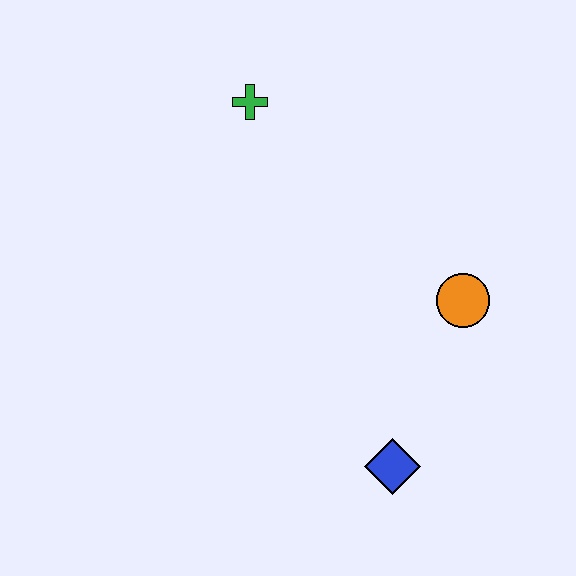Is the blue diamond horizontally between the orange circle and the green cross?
Yes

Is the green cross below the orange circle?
No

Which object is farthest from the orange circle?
The green cross is farthest from the orange circle.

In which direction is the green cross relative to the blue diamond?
The green cross is above the blue diamond.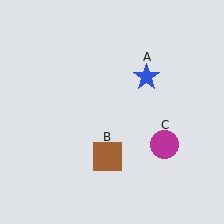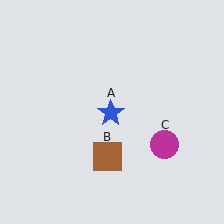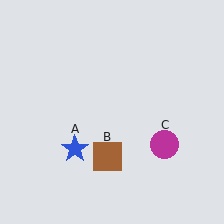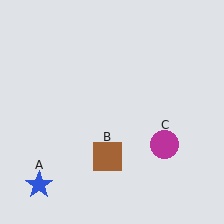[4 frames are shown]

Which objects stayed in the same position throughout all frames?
Brown square (object B) and magenta circle (object C) remained stationary.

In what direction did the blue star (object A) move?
The blue star (object A) moved down and to the left.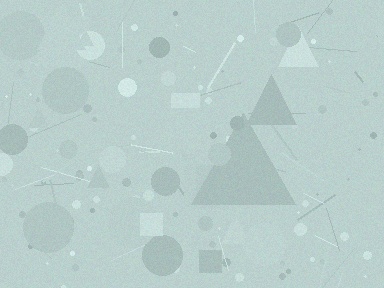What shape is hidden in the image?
A triangle is hidden in the image.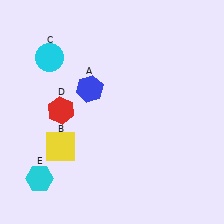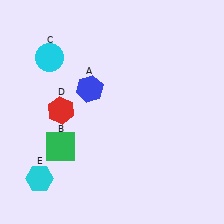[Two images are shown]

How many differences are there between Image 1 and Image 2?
There is 1 difference between the two images.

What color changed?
The square (B) changed from yellow in Image 1 to green in Image 2.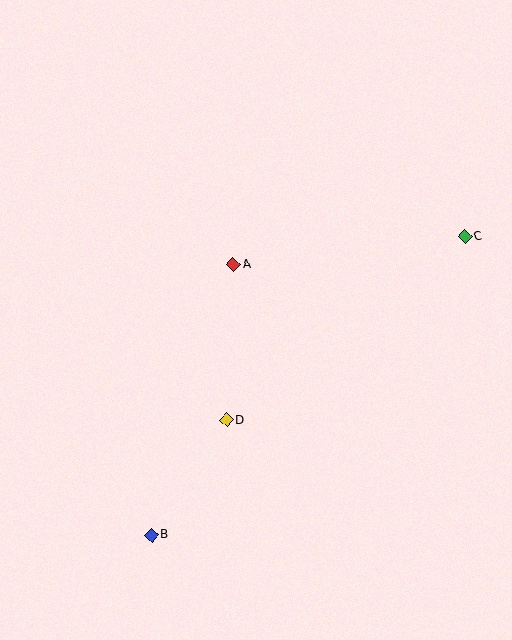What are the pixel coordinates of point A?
Point A is at (233, 265).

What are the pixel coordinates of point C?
Point C is at (465, 236).